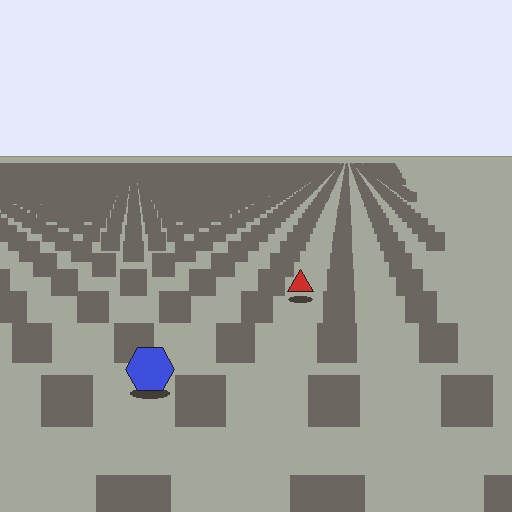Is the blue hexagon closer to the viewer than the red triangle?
Yes. The blue hexagon is closer — you can tell from the texture gradient: the ground texture is coarser near it.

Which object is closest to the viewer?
The blue hexagon is closest. The texture marks near it are larger and more spread out.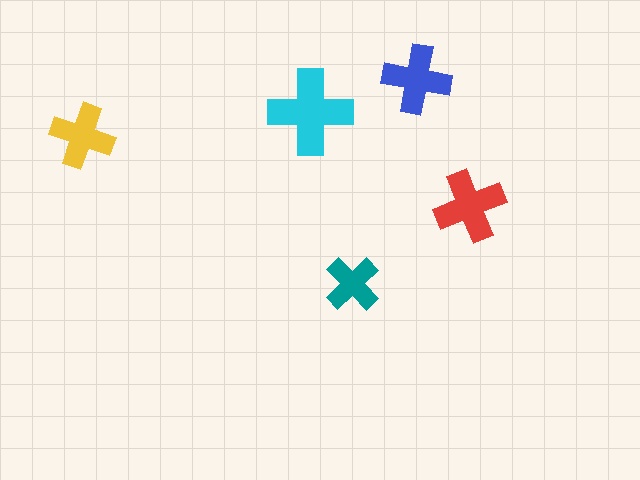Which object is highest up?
The blue cross is topmost.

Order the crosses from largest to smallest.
the cyan one, the red one, the blue one, the yellow one, the teal one.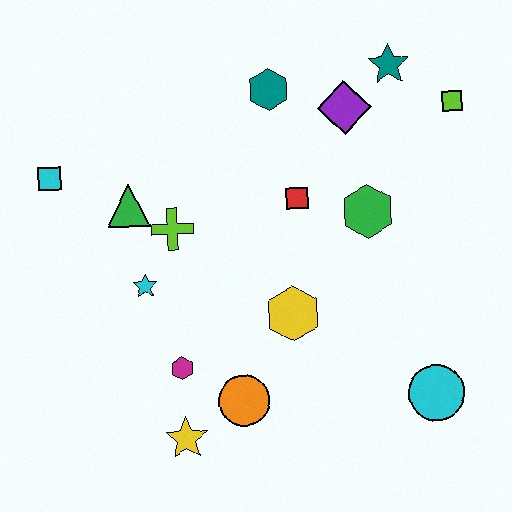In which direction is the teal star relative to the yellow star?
The teal star is above the yellow star.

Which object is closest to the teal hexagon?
The purple diamond is closest to the teal hexagon.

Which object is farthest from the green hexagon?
The cyan square is farthest from the green hexagon.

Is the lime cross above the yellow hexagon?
Yes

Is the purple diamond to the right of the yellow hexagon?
Yes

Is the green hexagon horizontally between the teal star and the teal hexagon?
Yes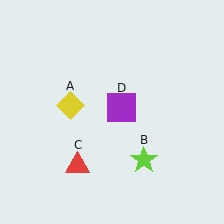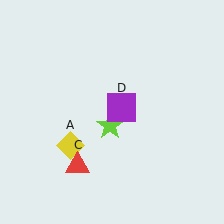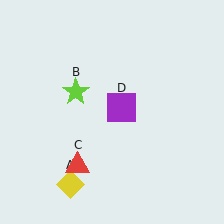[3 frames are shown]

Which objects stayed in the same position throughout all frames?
Red triangle (object C) and purple square (object D) remained stationary.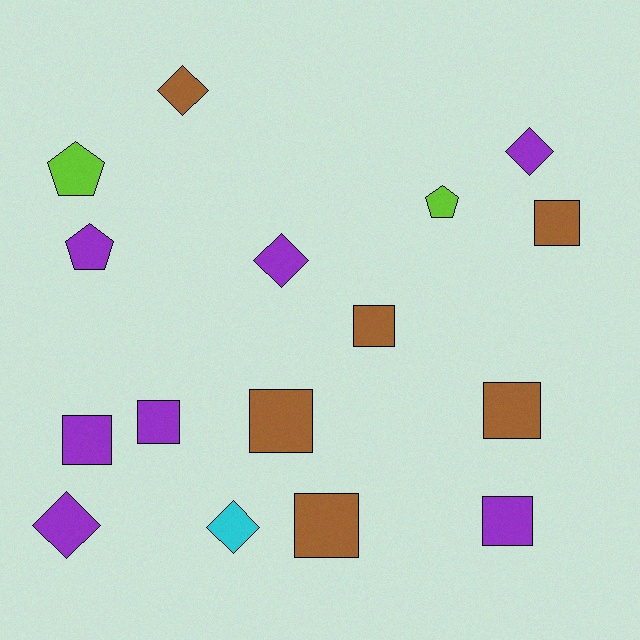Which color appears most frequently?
Purple, with 7 objects.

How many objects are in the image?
There are 16 objects.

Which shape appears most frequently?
Square, with 8 objects.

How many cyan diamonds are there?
There is 1 cyan diamond.